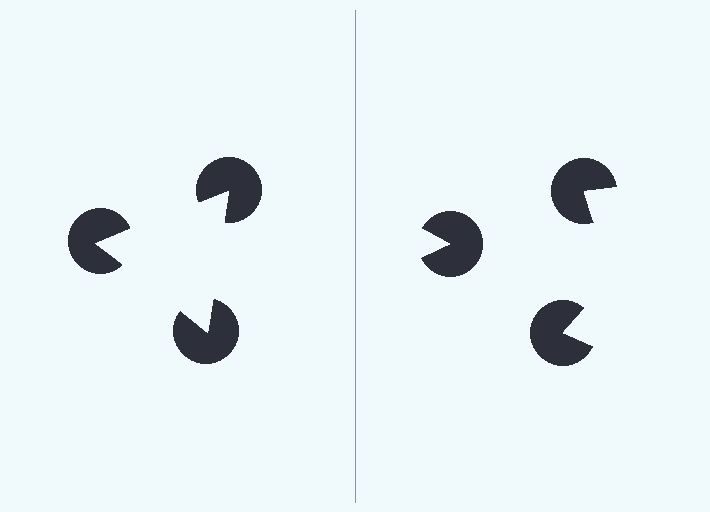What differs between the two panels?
The pac-man discs are positioned identically on both sides; only the wedge orientations differ. On the left they align to a triangle; on the right they are misaligned.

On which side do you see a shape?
An illusory triangle appears on the left side. On the right side the wedge cuts are rotated, so no coherent shape forms.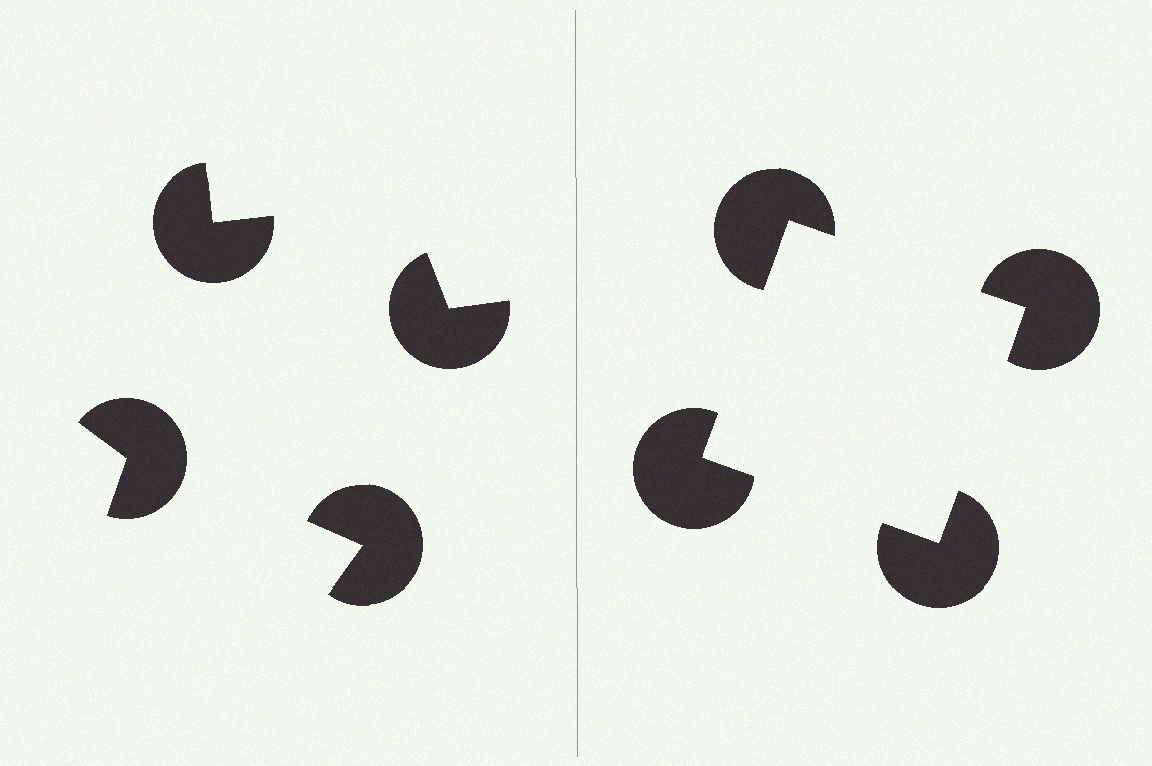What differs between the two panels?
The pac-man discs are positioned identically on both sides; only the wedge orientations differ. On the right they align to a square; on the left they are misaligned.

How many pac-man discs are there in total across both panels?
8 — 4 on each side.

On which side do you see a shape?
An illusory square appears on the right side. On the left side the wedge cuts are rotated, so no coherent shape forms.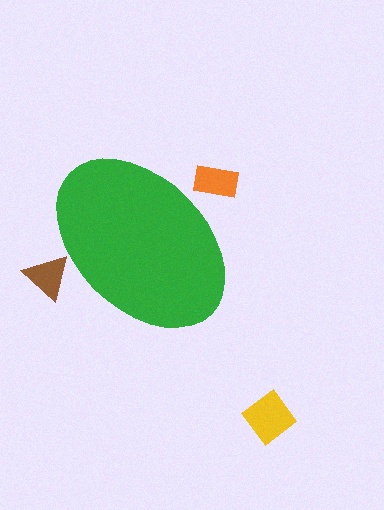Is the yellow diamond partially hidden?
No, the yellow diamond is fully visible.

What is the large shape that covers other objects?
A green ellipse.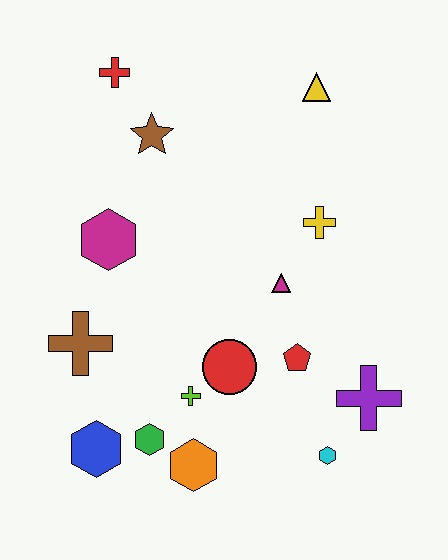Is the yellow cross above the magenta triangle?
Yes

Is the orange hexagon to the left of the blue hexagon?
No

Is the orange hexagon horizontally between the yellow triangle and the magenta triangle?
No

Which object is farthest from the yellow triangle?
The blue hexagon is farthest from the yellow triangle.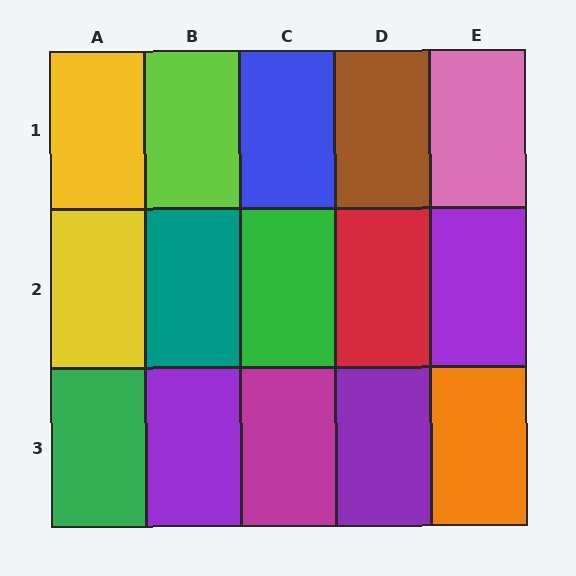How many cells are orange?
1 cell is orange.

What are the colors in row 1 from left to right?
Yellow, lime, blue, brown, pink.